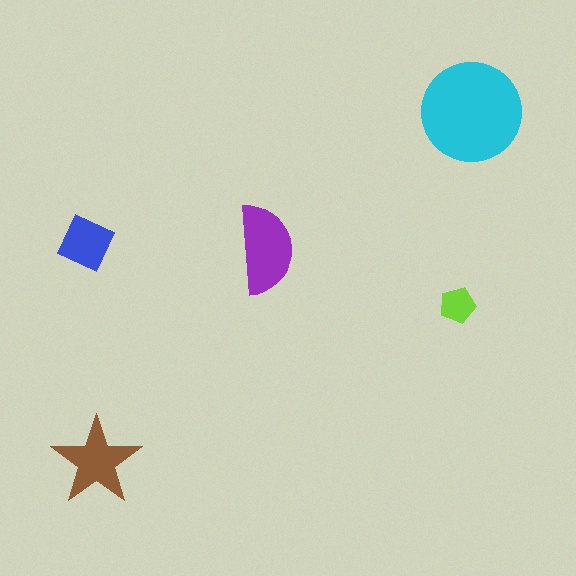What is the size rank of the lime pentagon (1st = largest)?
5th.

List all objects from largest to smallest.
The cyan circle, the purple semicircle, the brown star, the blue diamond, the lime pentagon.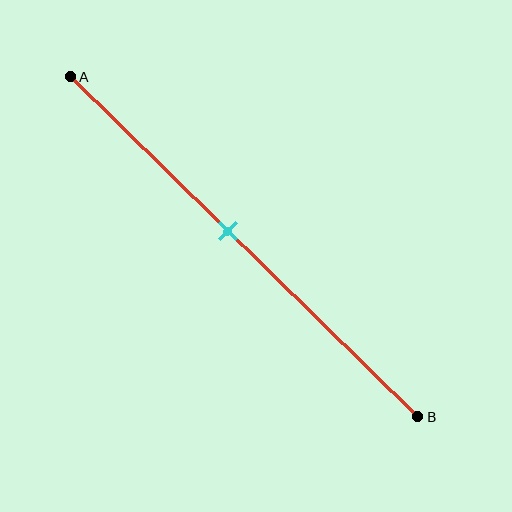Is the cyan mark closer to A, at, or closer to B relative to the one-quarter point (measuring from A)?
The cyan mark is closer to point B than the one-quarter point of segment AB.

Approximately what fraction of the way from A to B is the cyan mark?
The cyan mark is approximately 45% of the way from A to B.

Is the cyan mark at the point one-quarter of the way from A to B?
No, the mark is at about 45% from A, not at the 25% one-quarter point.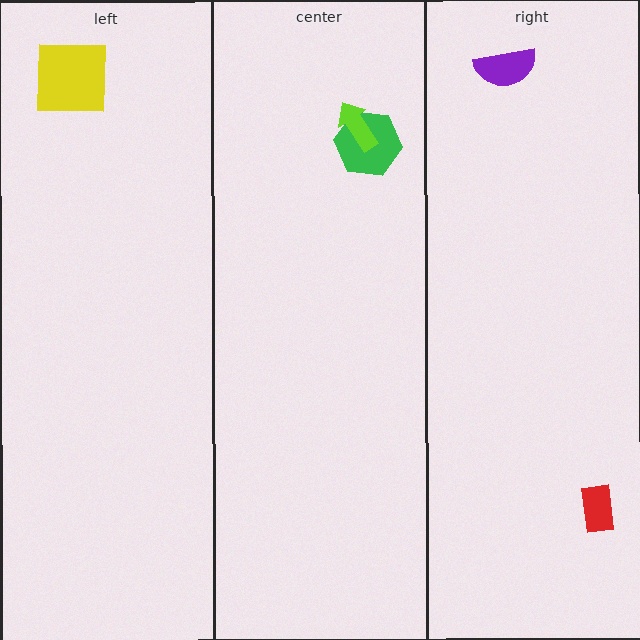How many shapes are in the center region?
2.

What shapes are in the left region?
The yellow square.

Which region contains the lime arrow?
The center region.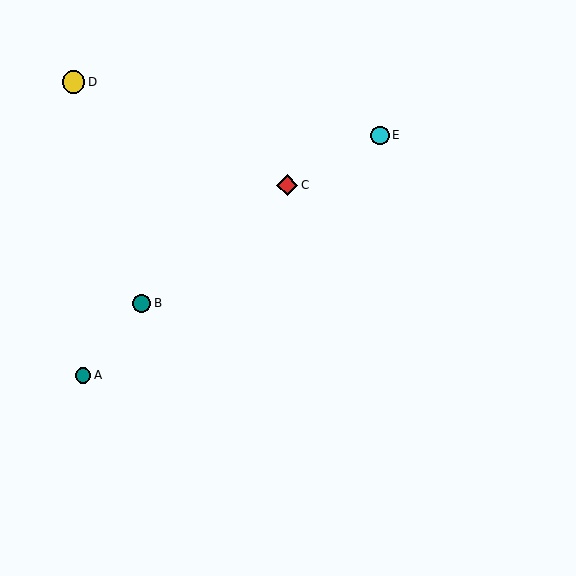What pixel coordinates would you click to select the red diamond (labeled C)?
Click at (287, 185) to select the red diamond C.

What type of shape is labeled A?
Shape A is a teal circle.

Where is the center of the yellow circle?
The center of the yellow circle is at (74, 82).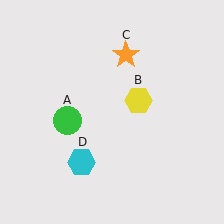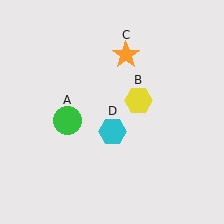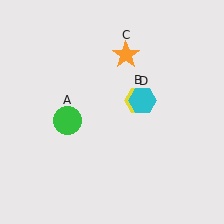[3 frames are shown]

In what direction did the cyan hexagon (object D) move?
The cyan hexagon (object D) moved up and to the right.